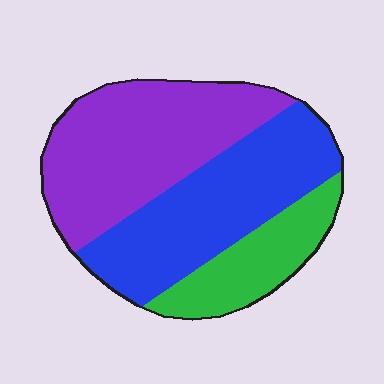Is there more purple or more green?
Purple.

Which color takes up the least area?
Green, at roughly 20%.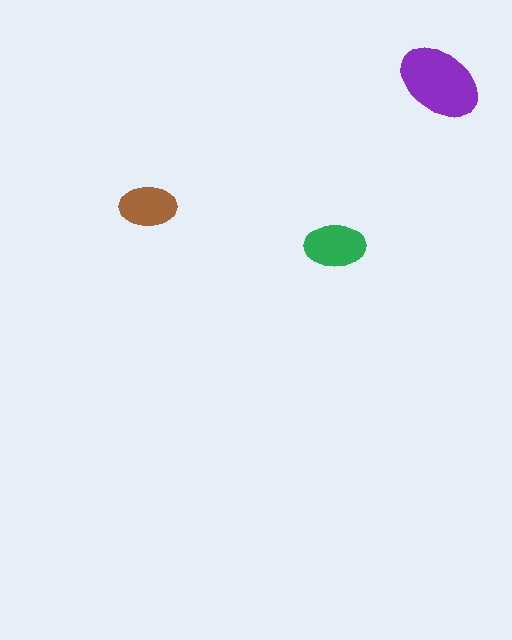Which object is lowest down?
The green ellipse is bottommost.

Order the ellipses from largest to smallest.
the purple one, the green one, the brown one.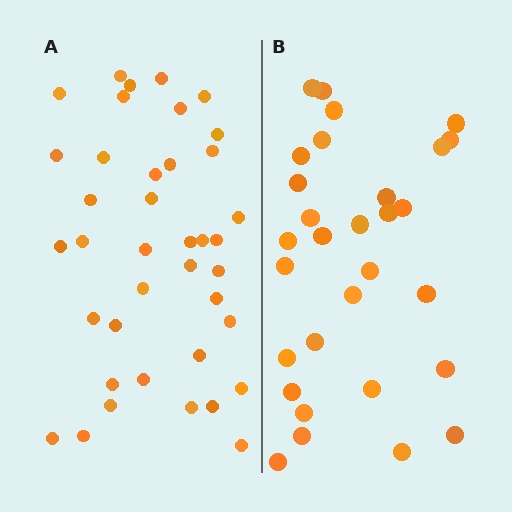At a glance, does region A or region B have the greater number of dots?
Region A (the left region) has more dots.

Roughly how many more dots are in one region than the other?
Region A has roughly 8 or so more dots than region B.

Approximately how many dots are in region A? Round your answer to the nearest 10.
About 40 dots. (The exact count is 39, which rounds to 40.)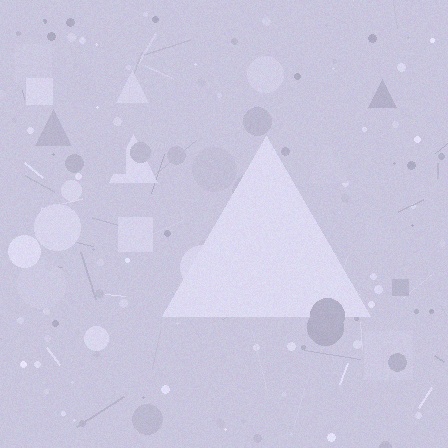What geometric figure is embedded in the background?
A triangle is embedded in the background.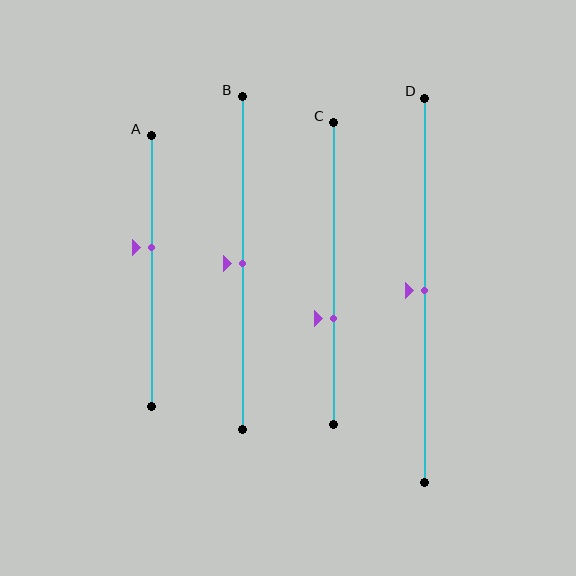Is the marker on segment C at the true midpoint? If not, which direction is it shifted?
No, the marker on segment C is shifted downward by about 15% of the segment length.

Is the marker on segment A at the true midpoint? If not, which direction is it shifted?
No, the marker on segment A is shifted upward by about 9% of the segment length.